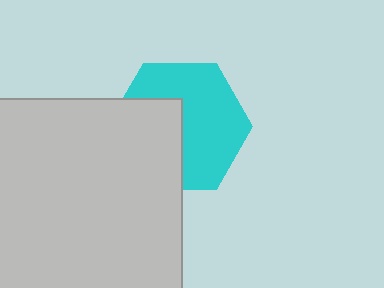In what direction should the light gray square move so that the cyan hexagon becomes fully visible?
The light gray square should move toward the lower-left. That is the shortest direction to clear the overlap and leave the cyan hexagon fully visible.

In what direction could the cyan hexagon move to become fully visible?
The cyan hexagon could move toward the upper-right. That would shift it out from behind the light gray square entirely.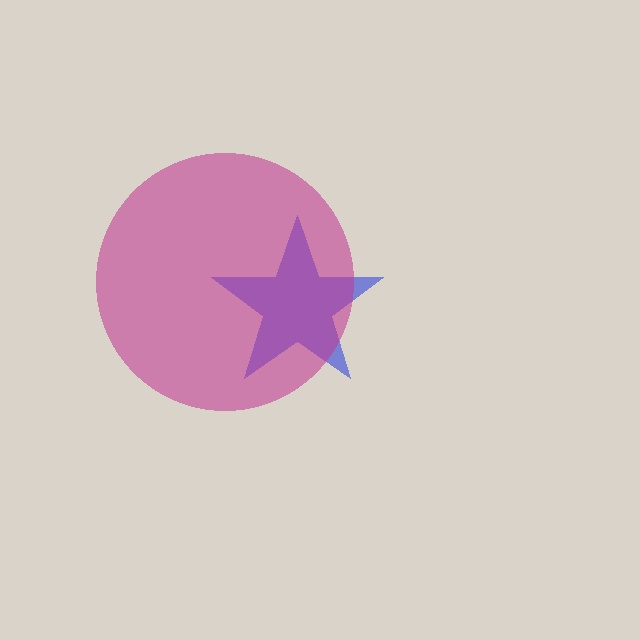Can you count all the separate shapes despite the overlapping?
Yes, there are 2 separate shapes.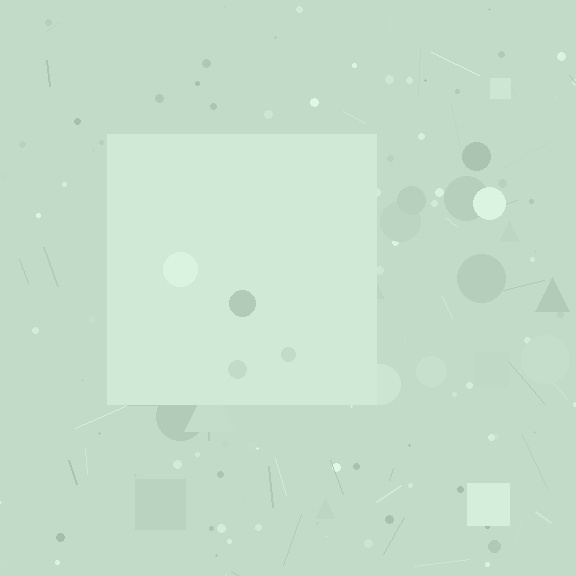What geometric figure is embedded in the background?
A square is embedded in the background.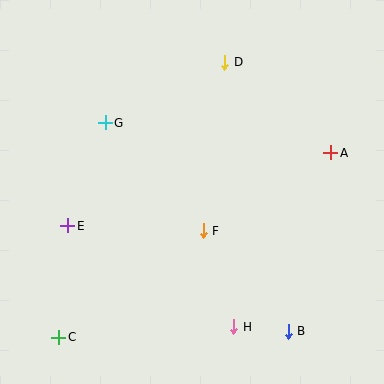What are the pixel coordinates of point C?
Point C is at (59, 337).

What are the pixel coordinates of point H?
Point H is at (234, 327).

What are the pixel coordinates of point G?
Point G is at (105, 123).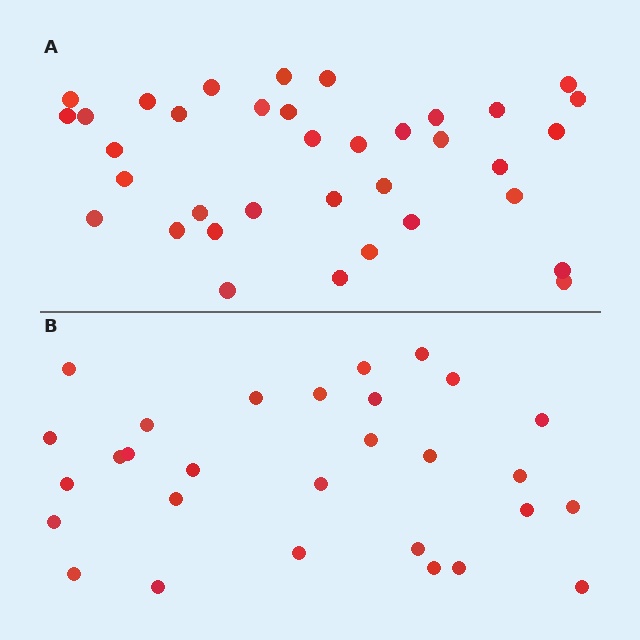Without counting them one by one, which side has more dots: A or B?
Region A (the top region) has more dots.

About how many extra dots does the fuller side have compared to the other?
Region A has roughly 8 or so more dots than region B.